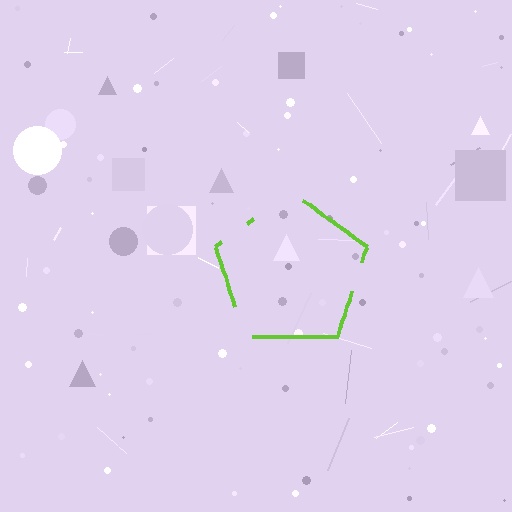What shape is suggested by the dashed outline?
The dashed outline suggests a pentagon.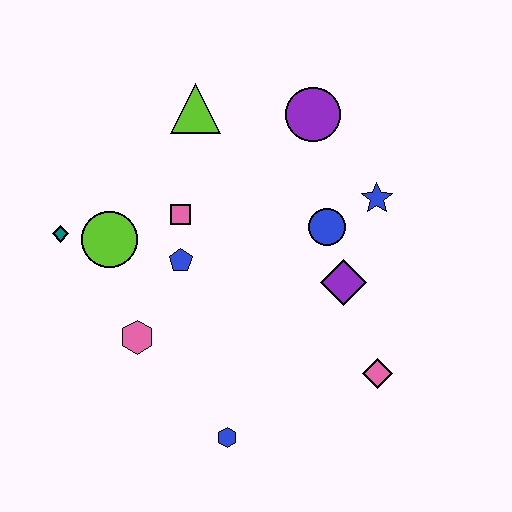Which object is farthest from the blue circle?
The teal diamond is farthest from the blue circle.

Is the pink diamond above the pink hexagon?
No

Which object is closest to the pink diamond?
The purple diamond is closest to the pink diamond.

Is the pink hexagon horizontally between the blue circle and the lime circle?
Yes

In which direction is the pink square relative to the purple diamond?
The pink square is to the left of the purple diamond.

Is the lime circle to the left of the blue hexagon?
Yes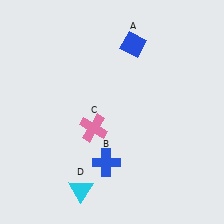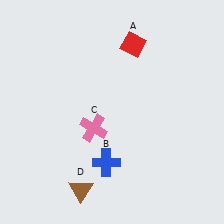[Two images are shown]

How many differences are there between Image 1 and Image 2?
There are 2 differences between the two images.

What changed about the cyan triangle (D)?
In Image 1, D is cyan. In Image 2, it changed to brown.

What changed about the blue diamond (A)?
In Image 1, A is blue. In Image 2, it changed to red.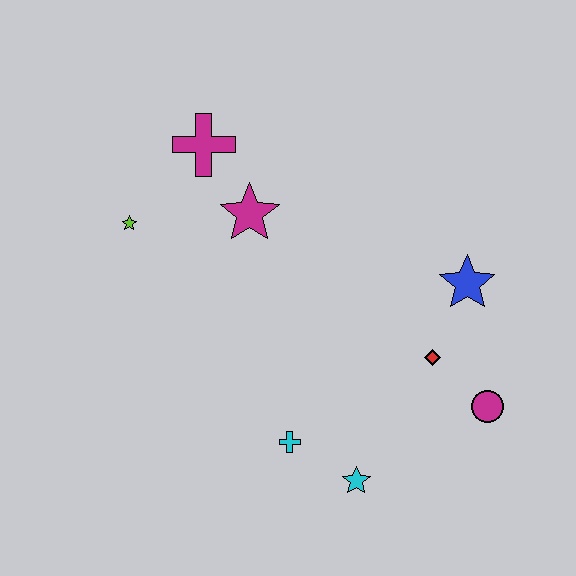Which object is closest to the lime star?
The magenta cross is closest to the lime star.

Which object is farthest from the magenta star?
The magenta circle is farthest from the magenta star.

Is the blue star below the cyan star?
No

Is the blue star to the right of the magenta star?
Yes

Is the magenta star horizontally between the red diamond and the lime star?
Yes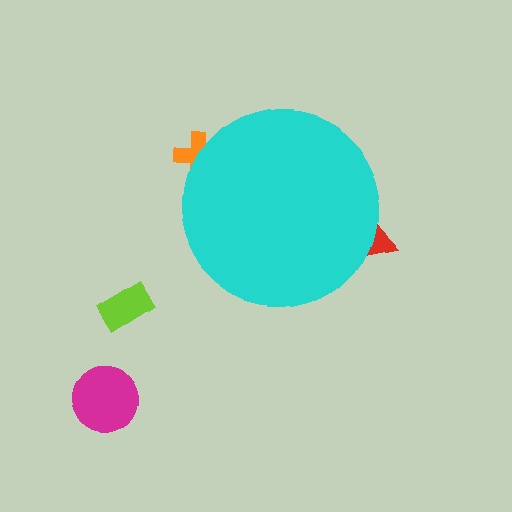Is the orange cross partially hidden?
Yes, the orange cross is partially hidden behind the cyan circle.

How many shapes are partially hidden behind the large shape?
2 shapes are partially hidden.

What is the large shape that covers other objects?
A cyan circle.